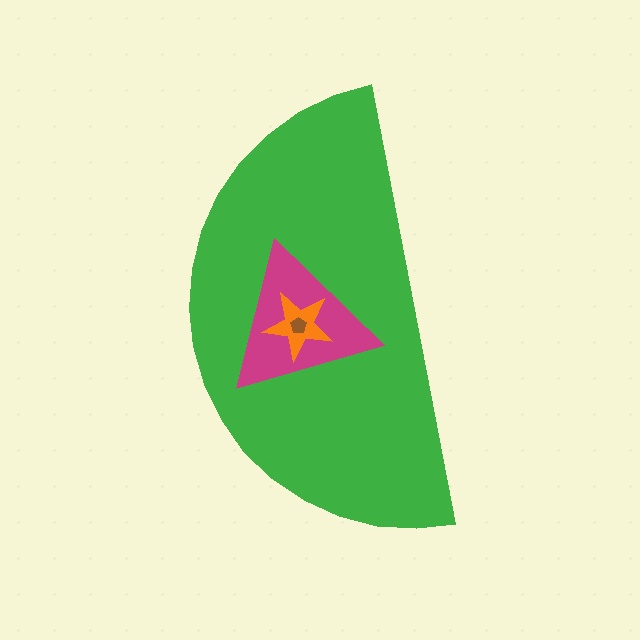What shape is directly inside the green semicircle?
The magenta triangle.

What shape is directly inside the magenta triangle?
The orange star.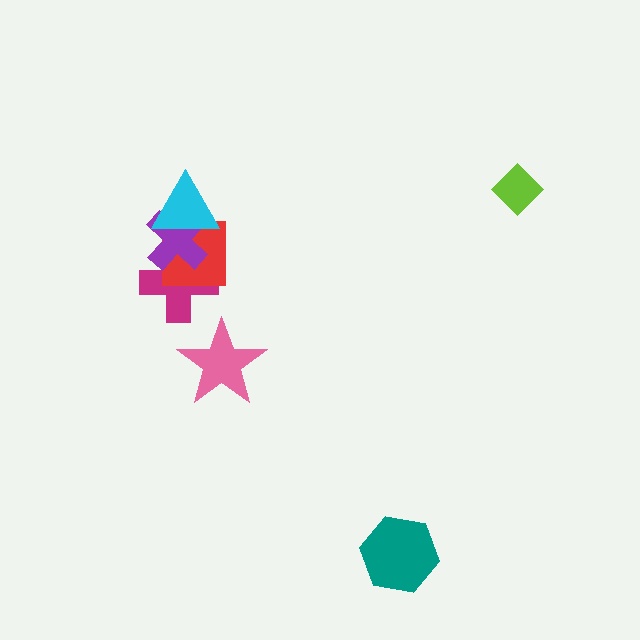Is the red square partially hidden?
Yes, it is partially covered by another shape.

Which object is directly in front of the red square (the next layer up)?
The purple cross is directly in front of the red square.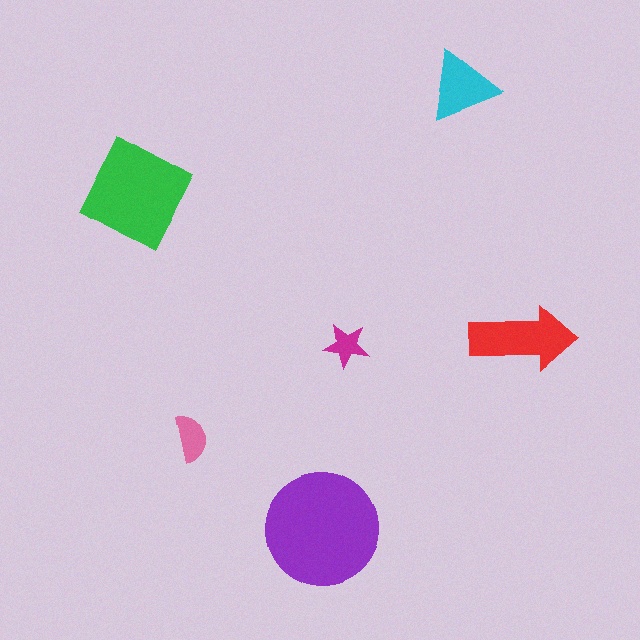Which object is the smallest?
The magenta star.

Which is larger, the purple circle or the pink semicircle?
The purple circle.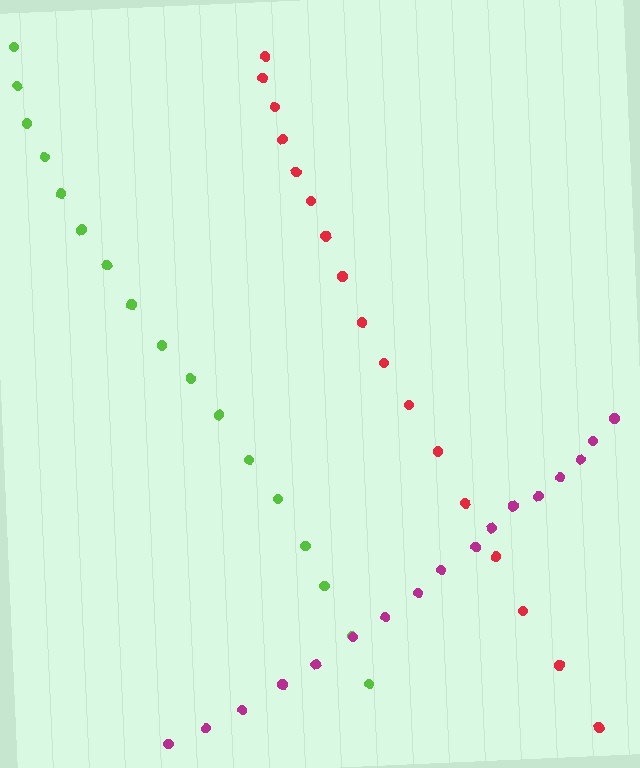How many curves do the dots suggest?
There are 3 distinct paths.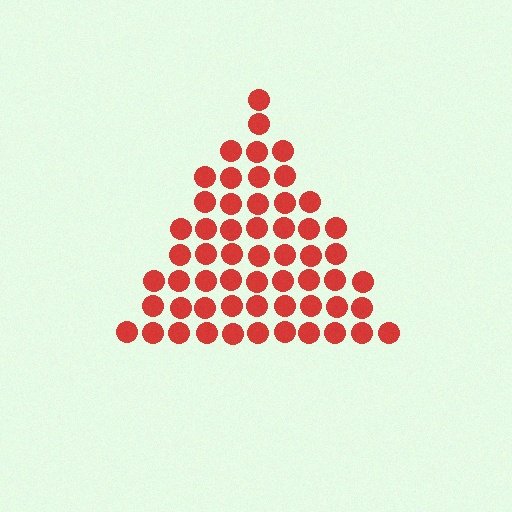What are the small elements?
The small elements are circles.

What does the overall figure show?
The overall figure shows a triangle.